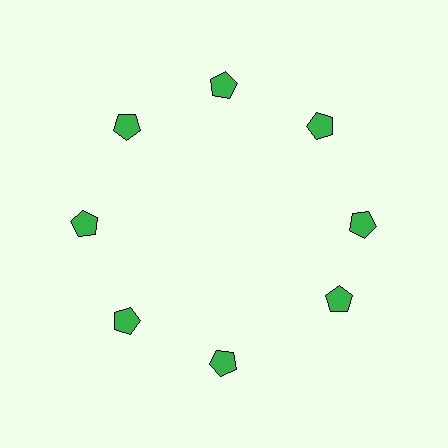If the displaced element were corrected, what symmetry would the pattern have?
It would have 8-fold rotational symmetry — the pattern would map onto itself every 45 degrees.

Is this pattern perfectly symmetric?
No. The 8 green pentagons are arranged in a ring, but one element near the 4 o'clock position is rotated out of alignment along the ring, breaking the 8-fold rotational symmetry.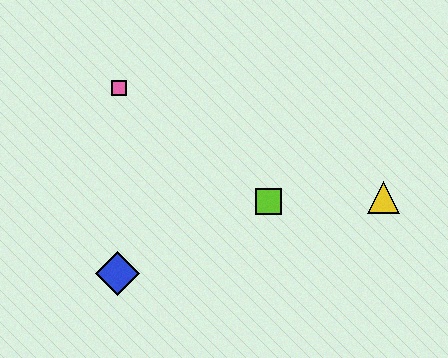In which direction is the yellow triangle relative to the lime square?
The yellow triangle is to the right of the lime square.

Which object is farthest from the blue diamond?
The yellow triangle is farthest from the blue diamond.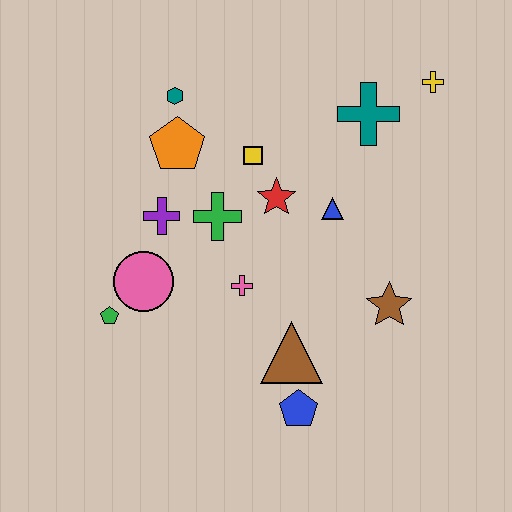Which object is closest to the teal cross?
The yellow cross is closest to the teal cross.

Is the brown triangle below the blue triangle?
Yes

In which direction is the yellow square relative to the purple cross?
The yellow square is to the right of the purple cross.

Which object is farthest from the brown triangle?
The yellow cross is farthest from the brown triangle.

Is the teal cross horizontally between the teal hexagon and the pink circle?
No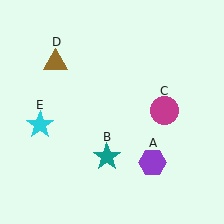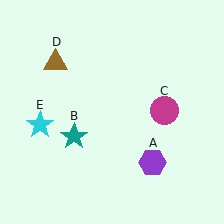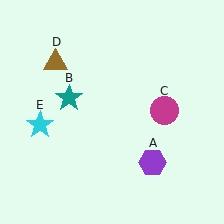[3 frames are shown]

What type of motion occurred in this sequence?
The teal star (object B) rotated clockwise around the center of the scene.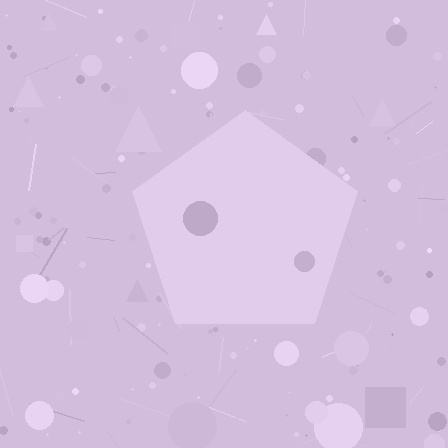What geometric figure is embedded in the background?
A pentagon is embedded in the background.